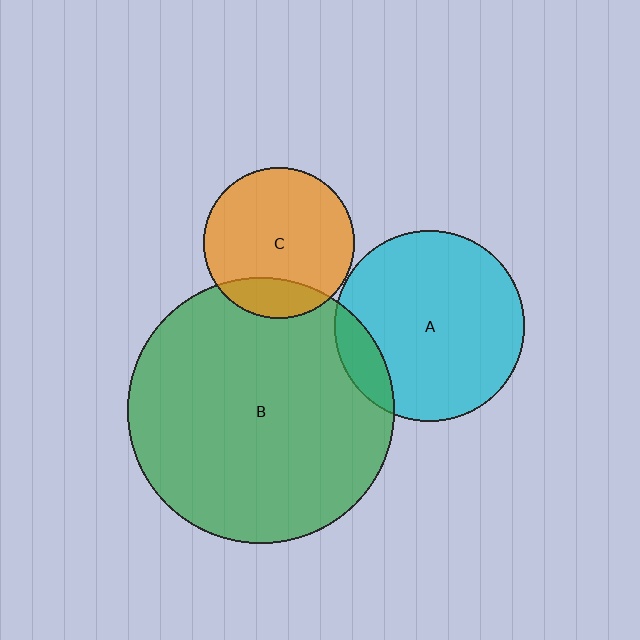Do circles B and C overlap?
Yes.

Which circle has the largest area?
Circle B (green).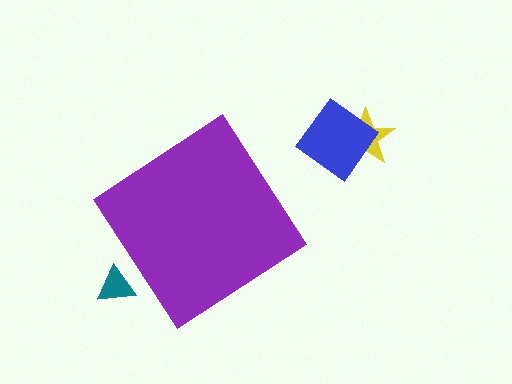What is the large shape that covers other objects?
A purple diamond.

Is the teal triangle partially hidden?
Yes, the teal triangle is partially hidden behind the purple diamond.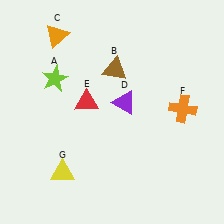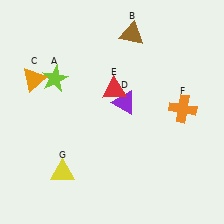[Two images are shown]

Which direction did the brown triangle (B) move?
The brown triangle (B) moved up.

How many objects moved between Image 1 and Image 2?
3 objects moved between the two images.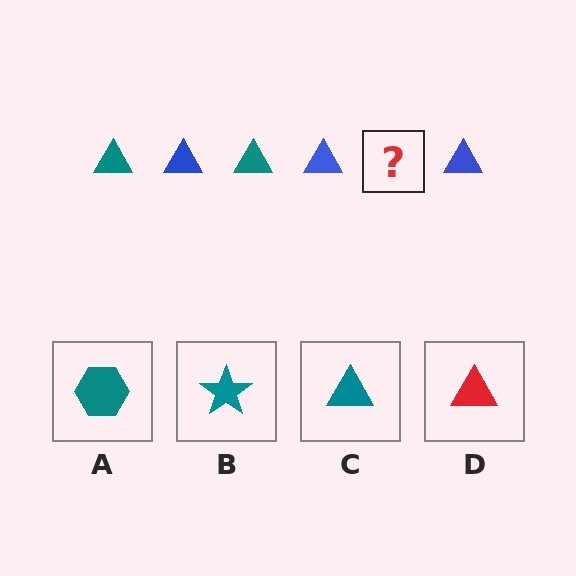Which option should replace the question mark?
Option C.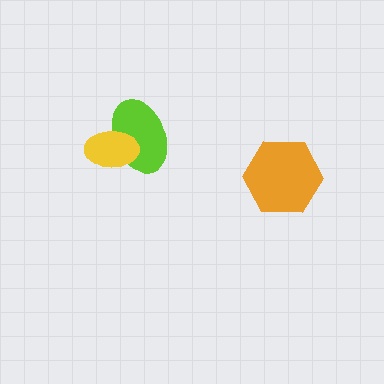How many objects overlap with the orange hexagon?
0 objects overlap with the orange hexagon.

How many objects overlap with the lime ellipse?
1 object overlaps with the lime ellipse.